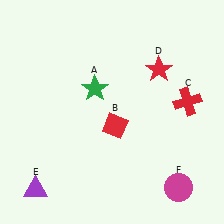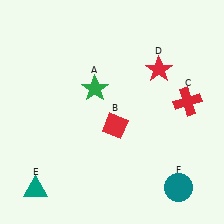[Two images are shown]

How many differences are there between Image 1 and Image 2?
There are 2 differences between the two images.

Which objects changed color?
E changed from purple to teal. F changed from magenta to teal.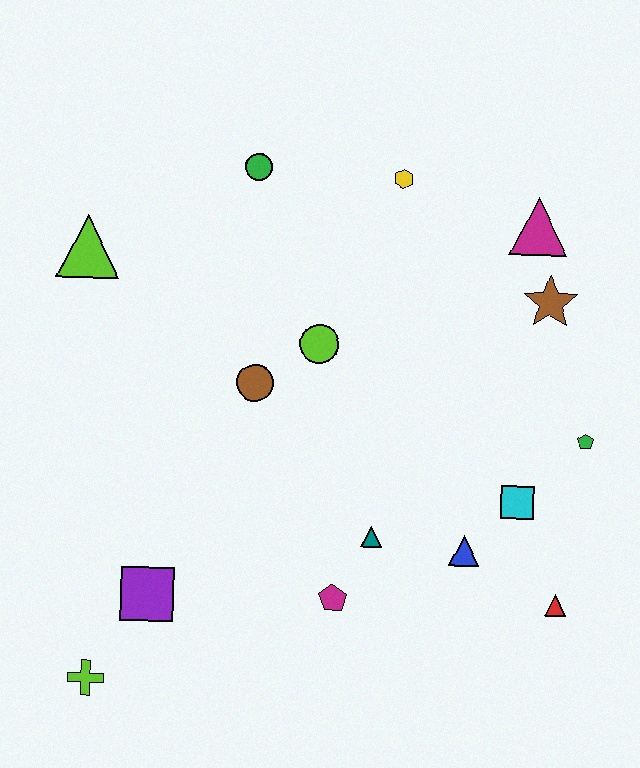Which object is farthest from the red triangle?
The lime triangle is farthest from the red triangle.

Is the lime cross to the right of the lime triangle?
Yes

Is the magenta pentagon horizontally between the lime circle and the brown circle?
No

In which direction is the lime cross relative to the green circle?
The lime cross is below the green circle.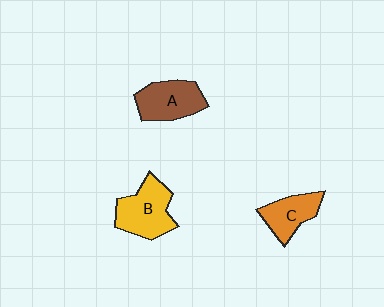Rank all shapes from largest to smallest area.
From largest to smallest: B (yellow), A (brown), C (orange).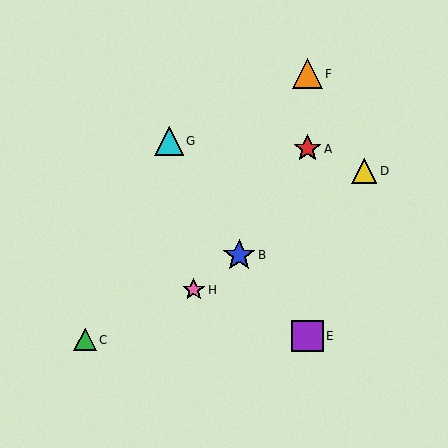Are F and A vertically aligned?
Yes, both are at x≈307.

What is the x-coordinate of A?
Object A is at x≈307.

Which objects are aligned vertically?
Objects A, E, F are aligned vertically.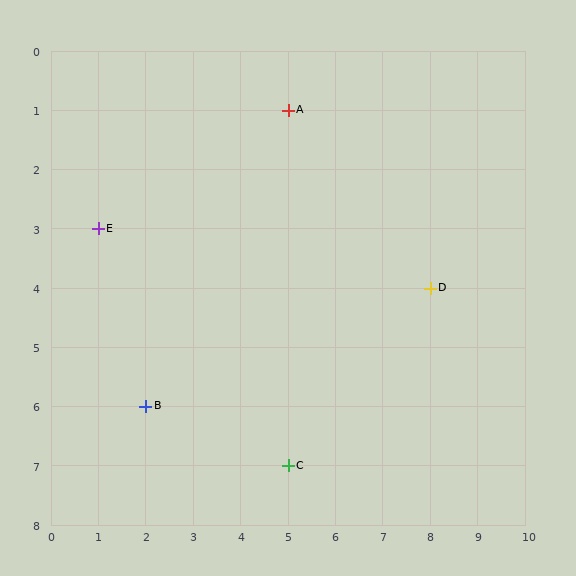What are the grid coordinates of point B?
Point B is at grid coordinates (2, 6).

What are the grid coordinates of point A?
Point A is at grid coordinates (5, 1).